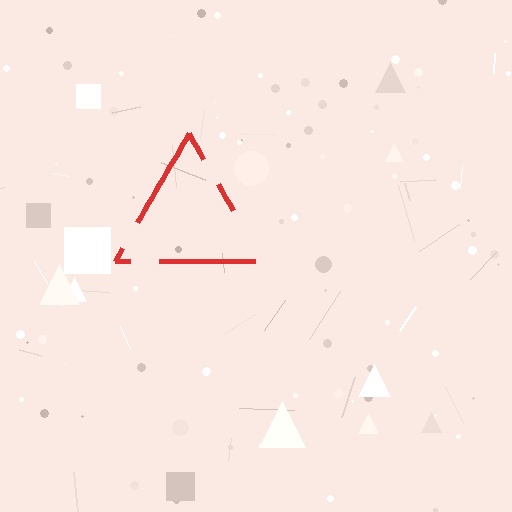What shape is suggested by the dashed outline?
The dashed outline suggests a triangle.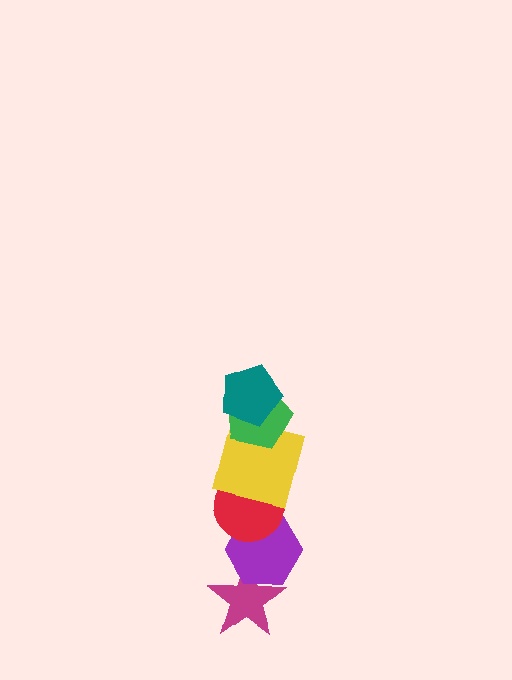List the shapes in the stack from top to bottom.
From top to bottom: the teal pentagon, the green pentagon, the yellow square, the red circle, the purple hexagon, the magenta star.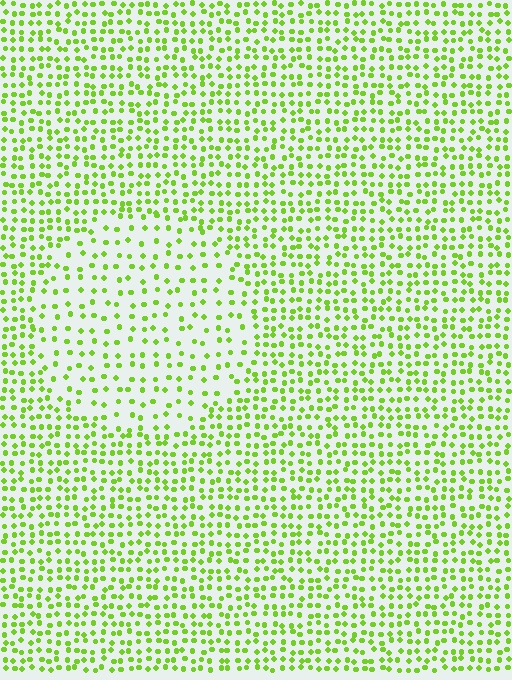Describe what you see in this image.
The image contains small lime elements arranged at two different densities. A circle-shaped region is visible where the elements are less densely packed than the surrounding area.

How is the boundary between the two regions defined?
The boundary is defined by a change in element density (approximately 1.9x ratio). All elements are the same color, size, and shape.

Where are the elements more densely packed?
The elements are more densely packed outside the circle boundary.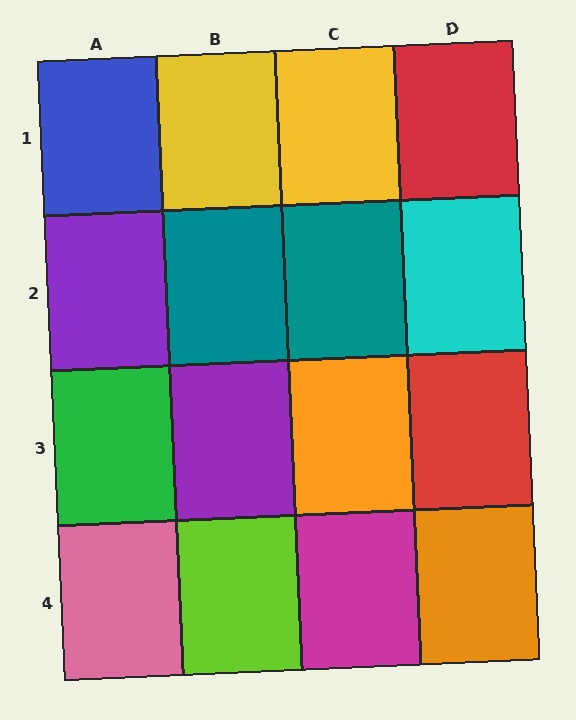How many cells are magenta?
1 cell is magenta.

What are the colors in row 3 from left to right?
Green, purple, orange, red.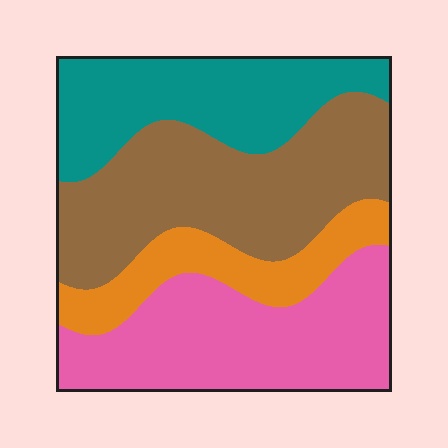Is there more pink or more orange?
Pink.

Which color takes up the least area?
Orange, at roughly 15%.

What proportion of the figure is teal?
Teal takes up less than a quarter of the figure.